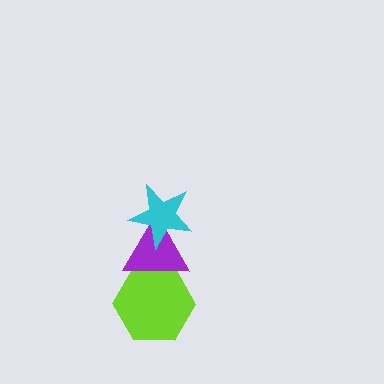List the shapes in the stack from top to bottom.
From top to bottom: the cyan star, the purple triangle, the lime hexagon.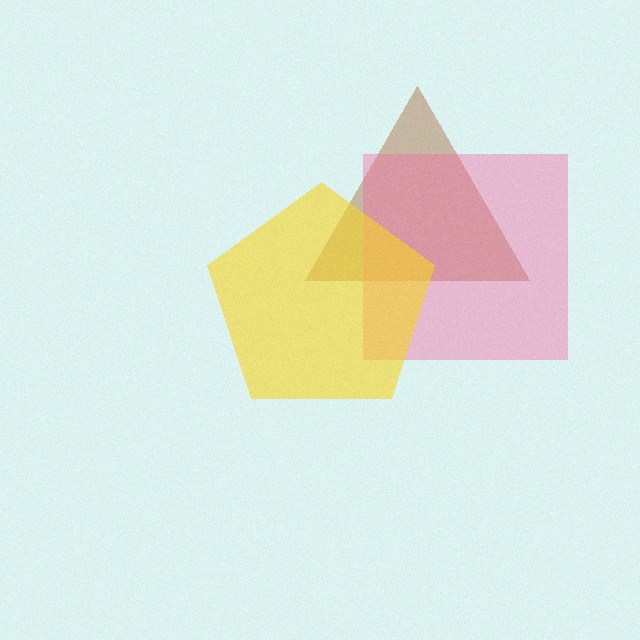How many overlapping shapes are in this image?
There are 3 overlapping shapes in the image.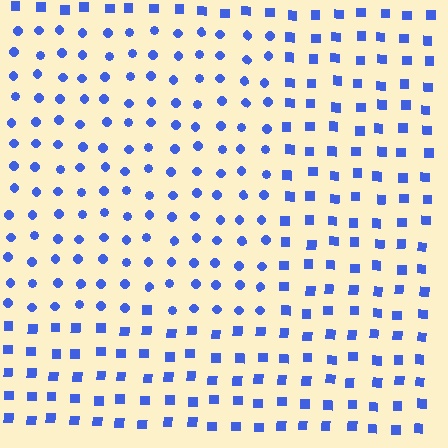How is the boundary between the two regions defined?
The boundary is defined by a change in element shape: circles inside vs. squares outside. All elements share the same color and spacing.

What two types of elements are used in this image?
The image uses circles inside the rectangle region and squares outside it.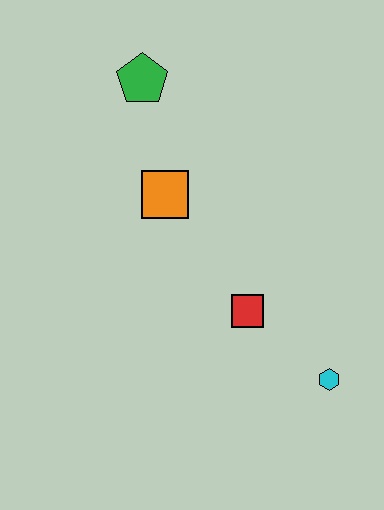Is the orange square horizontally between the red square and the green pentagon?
Yes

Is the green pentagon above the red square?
Yes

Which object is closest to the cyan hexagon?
The red square is closest to the cyan hexagon.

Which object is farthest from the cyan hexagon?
The green pentagon is farthest from the cyan hexagon.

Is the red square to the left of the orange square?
No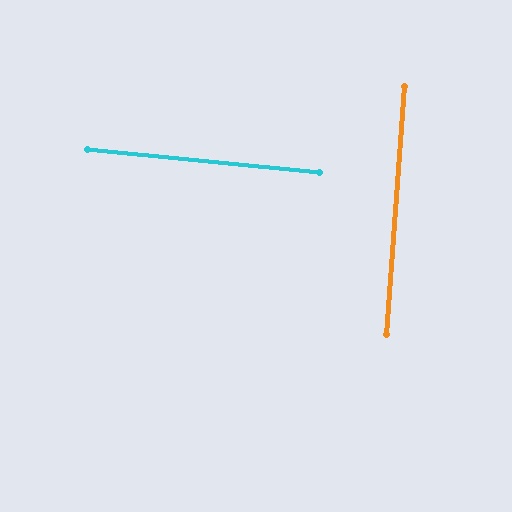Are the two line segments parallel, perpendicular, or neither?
Perpendicular — they meet at approximately 89°.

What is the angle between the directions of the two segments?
Approximately 89 degrees.